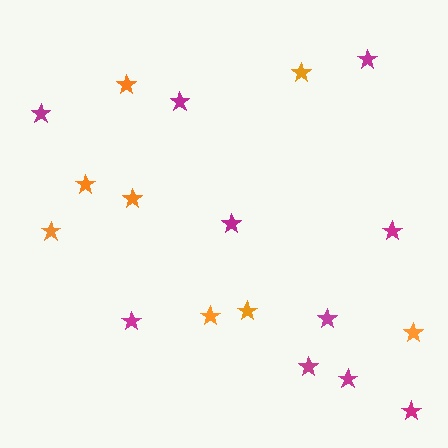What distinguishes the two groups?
There are 2 groups: one group of magenta stars (10) and one group of orange stars (8).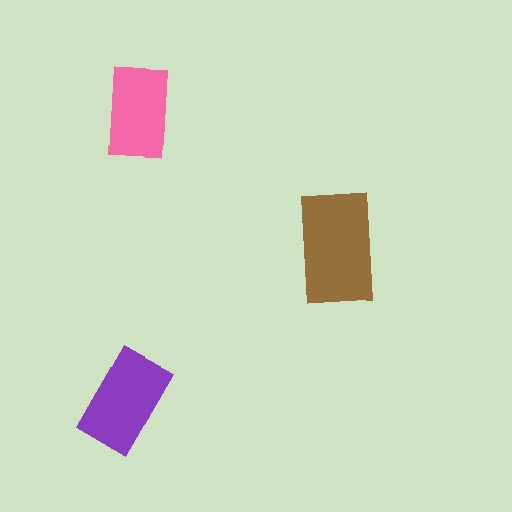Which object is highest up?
The pink rectangle is topmost.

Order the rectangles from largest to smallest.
the brown one, the purple one, the pink one.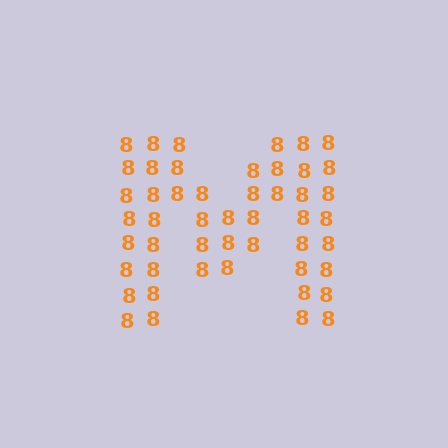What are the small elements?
The small elements are digit 8's.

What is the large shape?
The large shape is the letter M.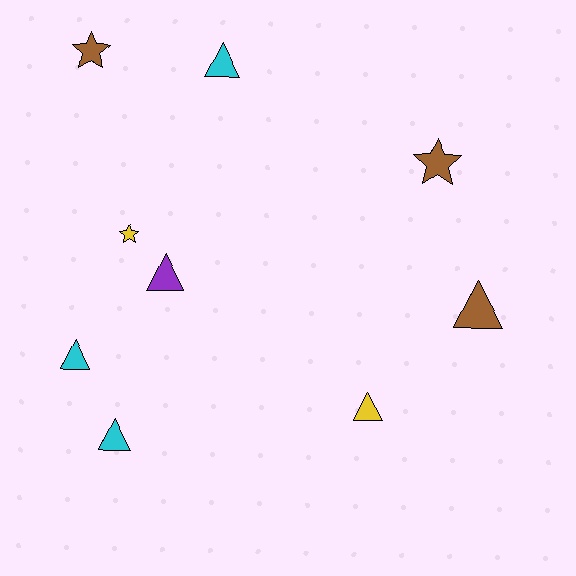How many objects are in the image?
There are 9 objects.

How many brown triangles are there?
There is 1 brown triangle.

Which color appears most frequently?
Brown, with 3 objects.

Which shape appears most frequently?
Triangle, with 6 objects.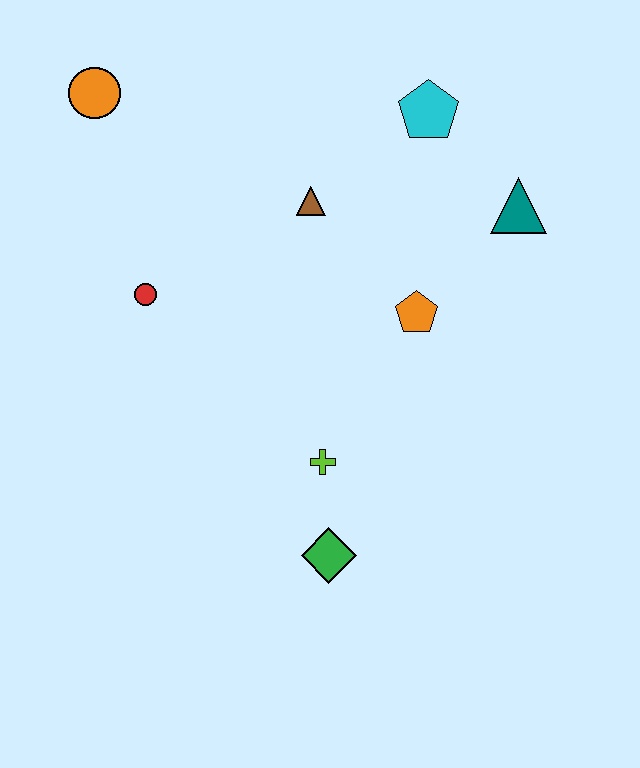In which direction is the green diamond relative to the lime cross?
The green diamond is below the lime cross.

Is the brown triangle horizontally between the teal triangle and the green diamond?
No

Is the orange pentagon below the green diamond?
No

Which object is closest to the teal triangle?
The cyan pentagon is closest to the teal triangle.